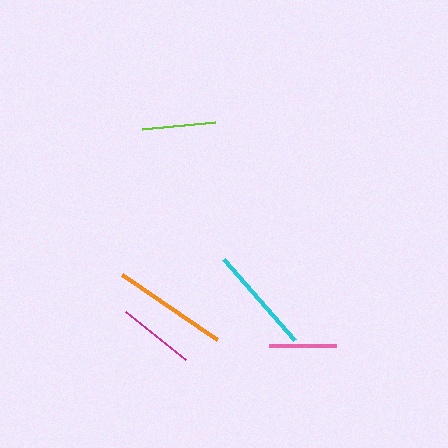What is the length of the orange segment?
The orange segment is approximately 115 pixels long.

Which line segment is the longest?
The orange line is the longest at approximately 115 pixels.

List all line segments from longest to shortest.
From longest to shortest: orange, cyan, magenta, lime, pink.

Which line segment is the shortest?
The pink line is the shortest at approximately 67 pixels.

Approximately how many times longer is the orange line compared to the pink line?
The orange line is approximately 1.7 times the length of the pink line.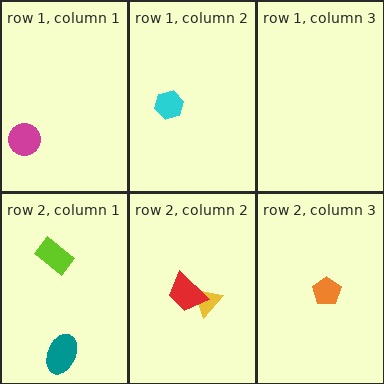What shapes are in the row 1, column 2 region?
The cyan hexagon.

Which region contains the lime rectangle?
The row 2, column 1 region.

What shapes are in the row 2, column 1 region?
The teal ellipse, the lime rectangle.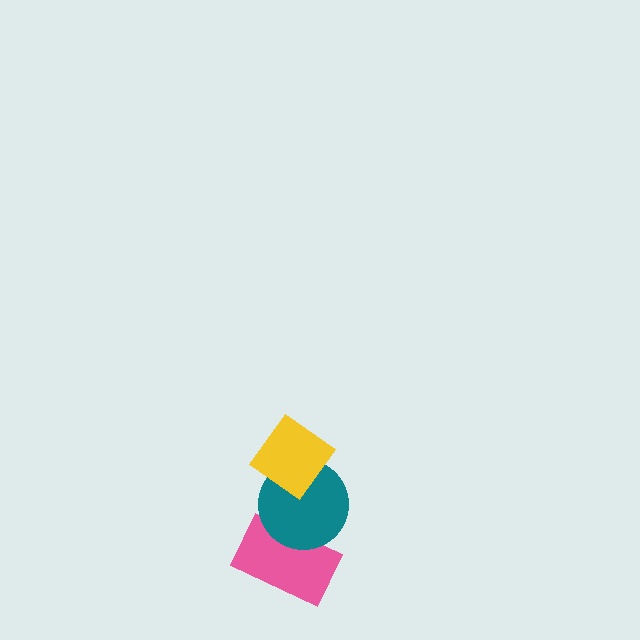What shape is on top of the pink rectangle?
The teal circle is on top of the pink rectangle.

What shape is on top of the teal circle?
The yellow diamond is on top of the teal circle.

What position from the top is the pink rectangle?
The pink rectangle is 3rd from the top.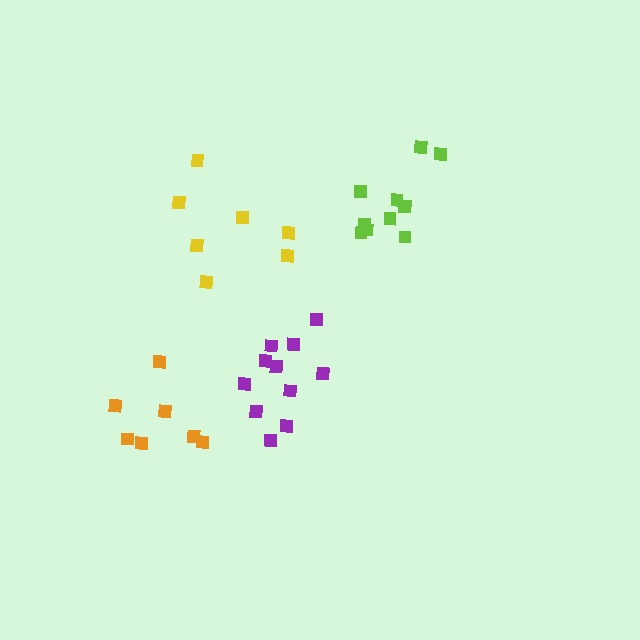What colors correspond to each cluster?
The clusters are colored: lime, orange, yellow, purple.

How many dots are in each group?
Group 1: 10 dots, Group 2: 7 dots, Group 3: 7 dots, Group 4: 11 dots (35 total).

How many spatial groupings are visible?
There are 4 spatial groupings.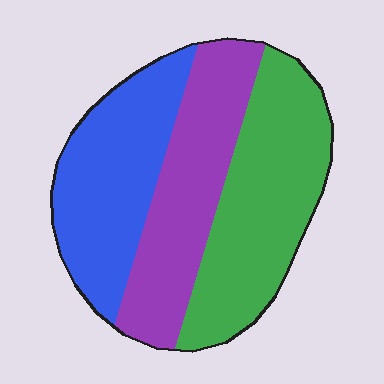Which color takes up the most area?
Green, at roughly 40%.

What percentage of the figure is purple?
Purple covers roughly 30% of the figure.